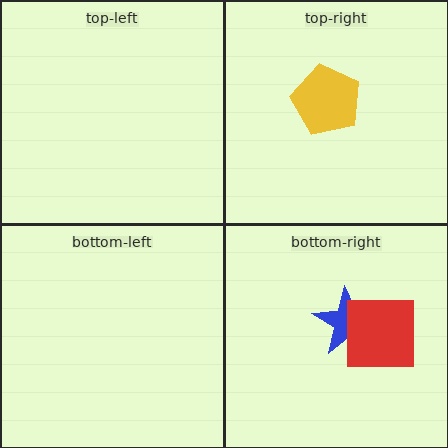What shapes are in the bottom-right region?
The blue star, the red square.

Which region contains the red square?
The bottom-right region.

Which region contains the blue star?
The bottom-right region.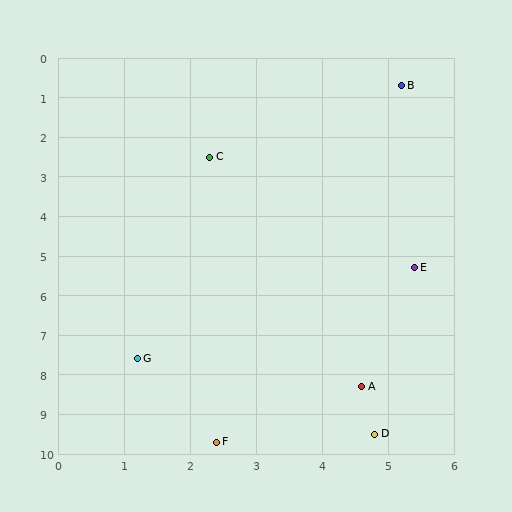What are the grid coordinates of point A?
Point A is at approximately (4.6, 8.3).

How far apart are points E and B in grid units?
Points E and B are about 4.6 grid units apart.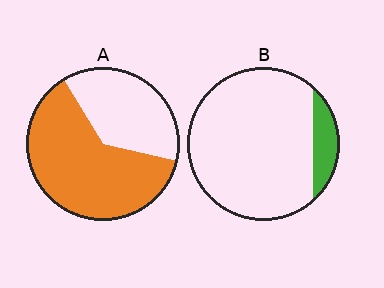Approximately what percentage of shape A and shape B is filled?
A is approximately 65% and B is approximately 10%.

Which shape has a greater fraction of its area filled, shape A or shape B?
Shape A.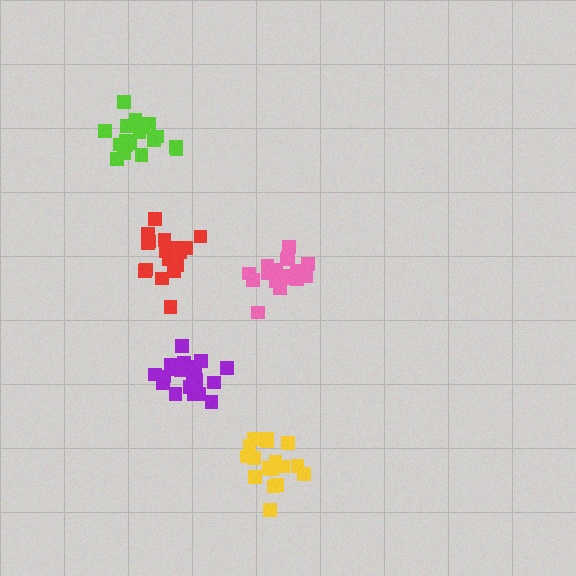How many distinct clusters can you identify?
There are 5 distinct clusters.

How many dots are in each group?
Group 1: 18 dots, Group 2: 21 dots, Group 3: 18 dots, Group 4: 17 dots, Group 5: 19 dots (93 total).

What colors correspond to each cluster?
The clusters are colored: pink, purple, red, yellow, lime.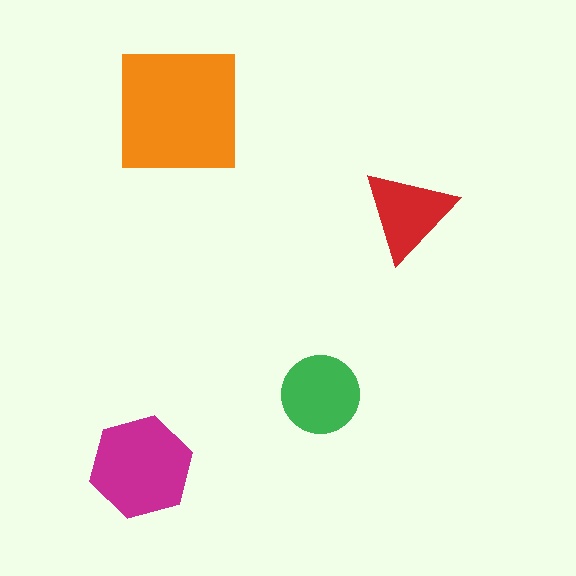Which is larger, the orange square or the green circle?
The orange square.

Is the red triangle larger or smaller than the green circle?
Smaller.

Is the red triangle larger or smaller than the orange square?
Smaller.